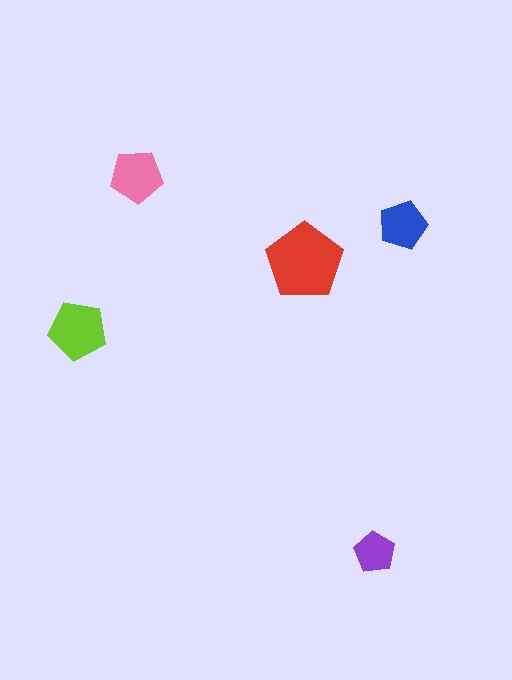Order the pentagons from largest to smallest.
the red one, the lime one, the pink one, the blue one, the purple one.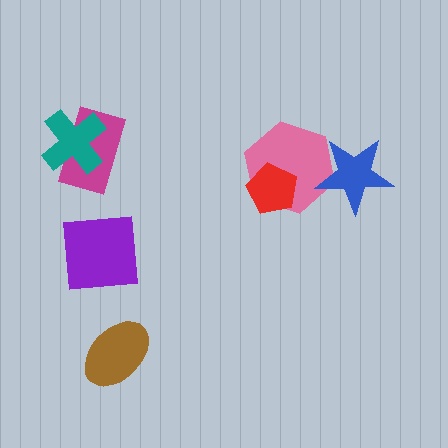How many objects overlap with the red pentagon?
1 object overlaps with the red pentagon.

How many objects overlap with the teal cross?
1 object overlaps with the teal cross.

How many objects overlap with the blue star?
1 object overlaps with the blue star.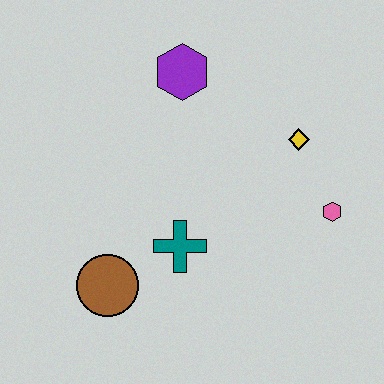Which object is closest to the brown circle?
The teal cross is closest to the brown circle.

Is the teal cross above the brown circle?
Yes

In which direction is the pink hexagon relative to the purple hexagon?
The pink hexagon is to the right of the purple hexagon.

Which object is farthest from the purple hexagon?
The brown circle is farthest from the purple hexagon.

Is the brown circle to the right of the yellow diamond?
No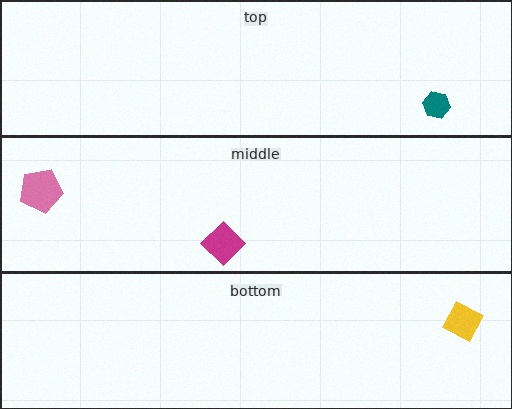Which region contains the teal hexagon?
The top region.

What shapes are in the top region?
The teal hexagon.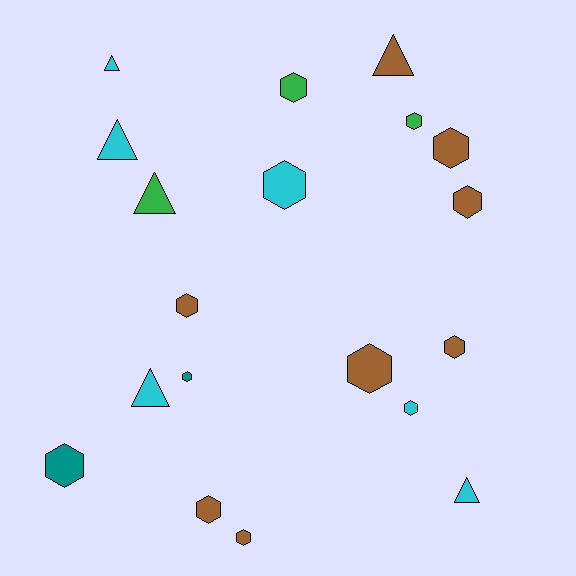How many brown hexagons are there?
There are 7 brown hexagons.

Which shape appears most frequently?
Hexagon, with 13 objects.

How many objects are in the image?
There are 19 objects.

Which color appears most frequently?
Brown, with 8 objects.